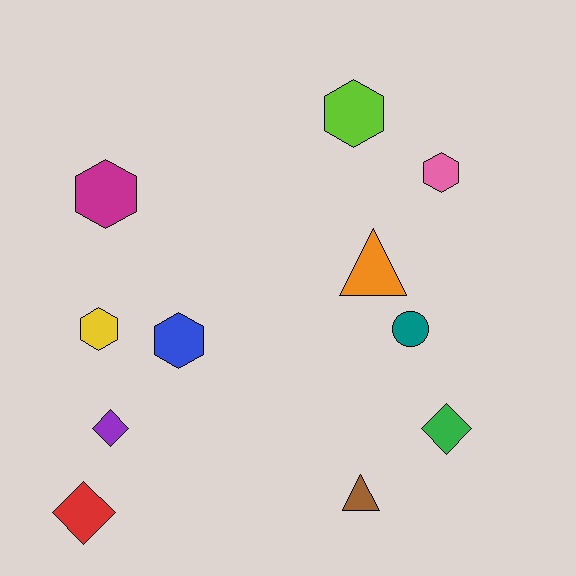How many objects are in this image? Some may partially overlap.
There are 11 objects.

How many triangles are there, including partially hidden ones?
There are 2 triangles.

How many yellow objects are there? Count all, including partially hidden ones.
There is 1 yellow object.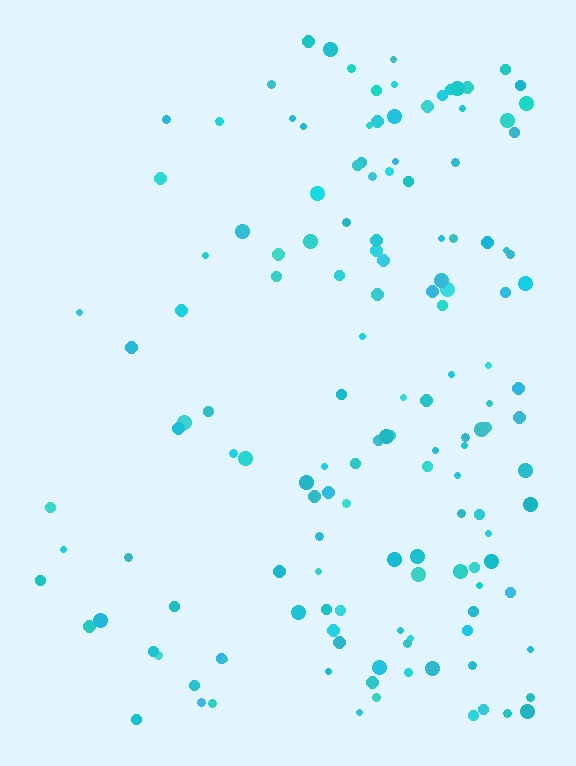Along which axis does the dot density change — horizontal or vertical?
Horizontal.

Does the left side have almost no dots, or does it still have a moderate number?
Still a moderate number, just noticeably fewer than the right.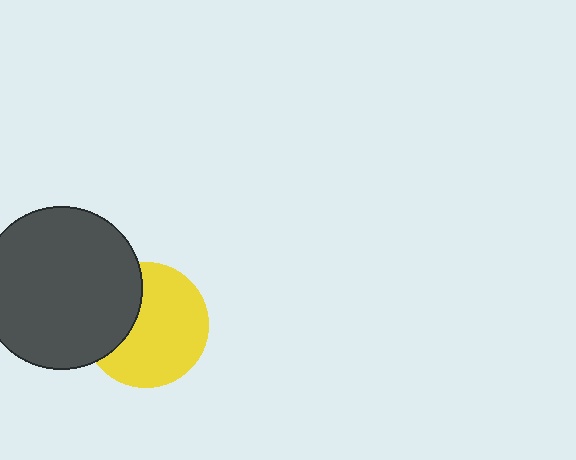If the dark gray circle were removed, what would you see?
You would see the complete yellow circle.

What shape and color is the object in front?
The object in front is a dark gray circle.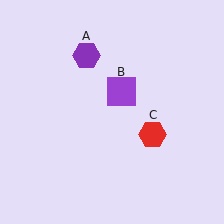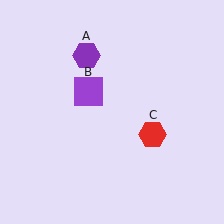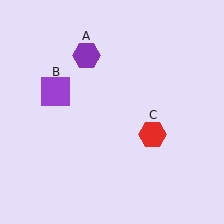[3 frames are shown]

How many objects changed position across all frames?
1 object changed position: purple square (object B).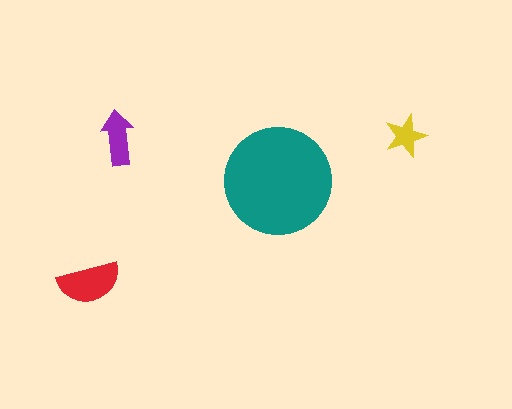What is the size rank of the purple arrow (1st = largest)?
3rd.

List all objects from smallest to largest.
The yellow star, the purple arrow, the red semicircle, the teal circle.